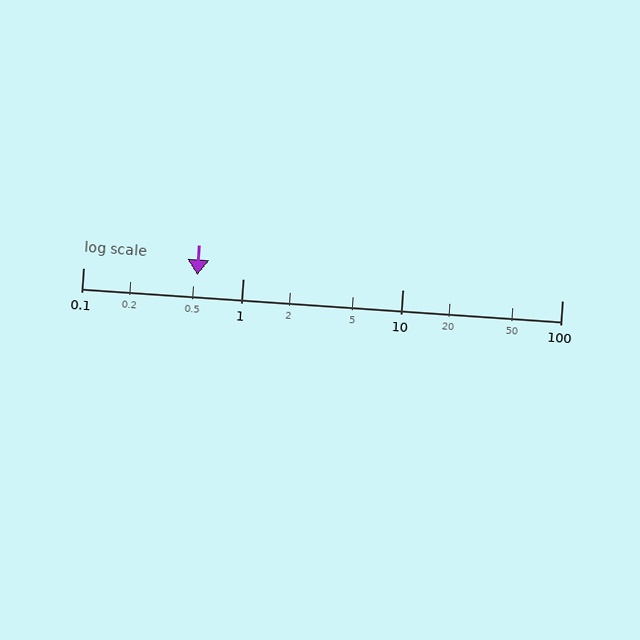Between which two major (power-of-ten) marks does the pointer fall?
The pointer is between 0.1 and 1.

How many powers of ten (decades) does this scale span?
The scale spans 3 decades, from 0.1 to 100.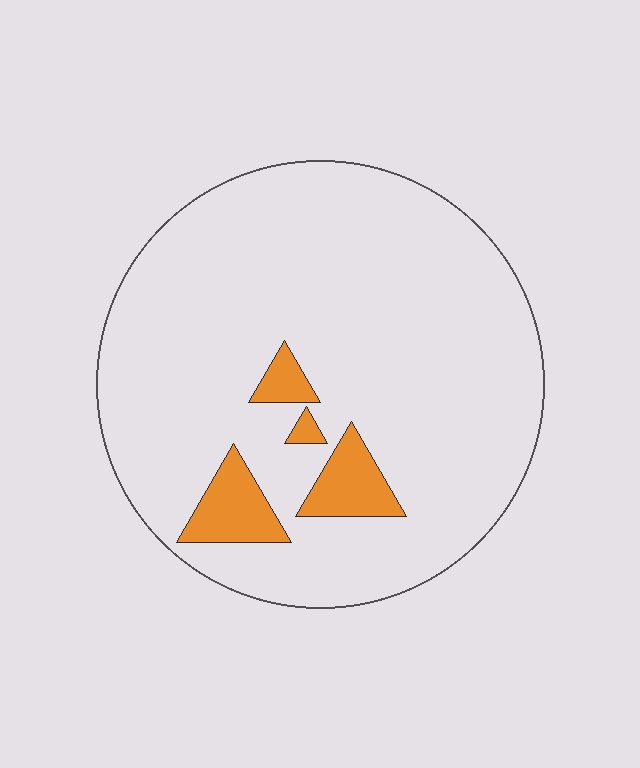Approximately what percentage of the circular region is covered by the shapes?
Approximately 10%.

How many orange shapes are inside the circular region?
4.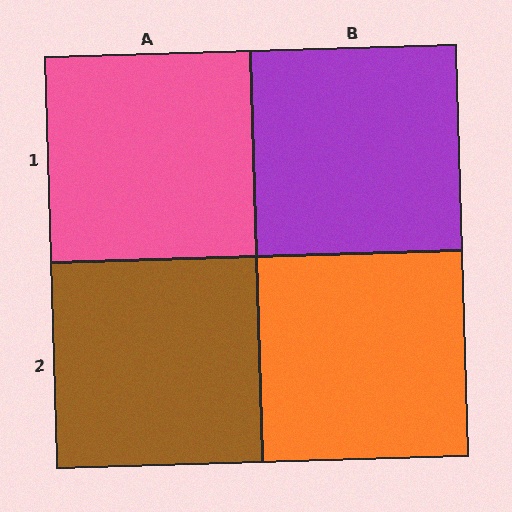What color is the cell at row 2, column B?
Orange.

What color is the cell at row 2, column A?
Brown.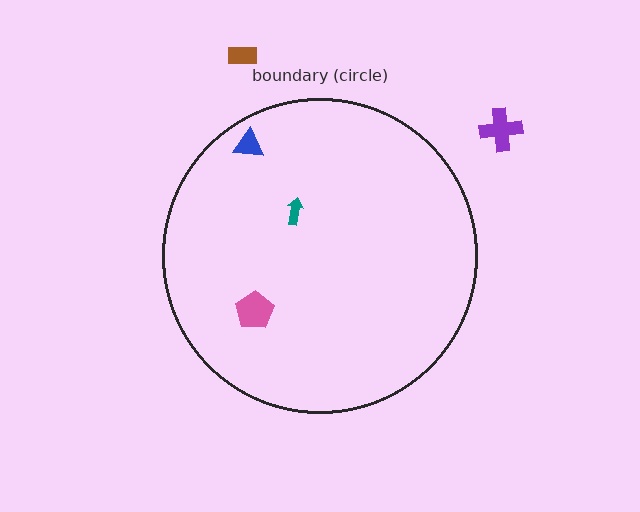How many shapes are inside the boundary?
3 inside, 2 outside.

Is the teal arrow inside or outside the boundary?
Inside.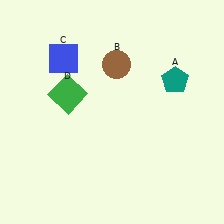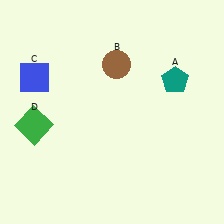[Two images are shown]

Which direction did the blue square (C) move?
The blue square (C) moved left.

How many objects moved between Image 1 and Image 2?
2 objects moved between the two images.